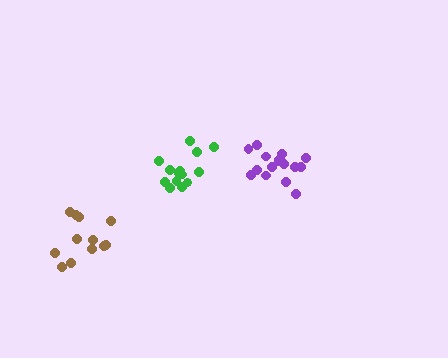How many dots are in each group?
Group 1: 17 dots, Group 2: 14 dots, Group 3: 12 dots (43 total).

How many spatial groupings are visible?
There are 3 spatial groupings.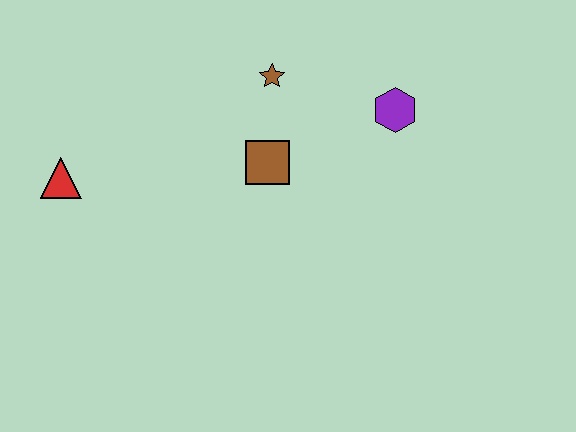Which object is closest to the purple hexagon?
The brown star is closest to the purple hexagon.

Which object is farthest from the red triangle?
The purple hexagon is farthest from the red triangle.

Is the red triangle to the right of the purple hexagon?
No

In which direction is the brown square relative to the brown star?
The brown square is below the brown star.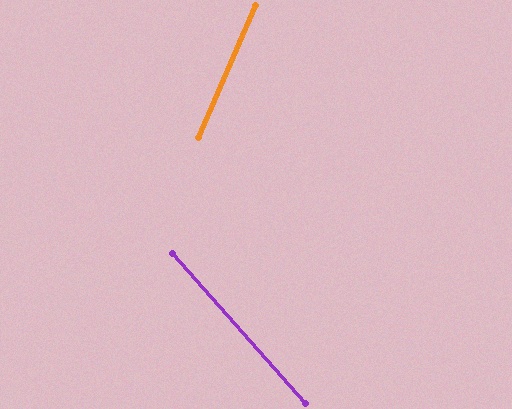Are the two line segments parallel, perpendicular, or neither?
Neither parallel nor perpendicular — they differ by about 65°.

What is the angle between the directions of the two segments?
Approximately 65 degrees.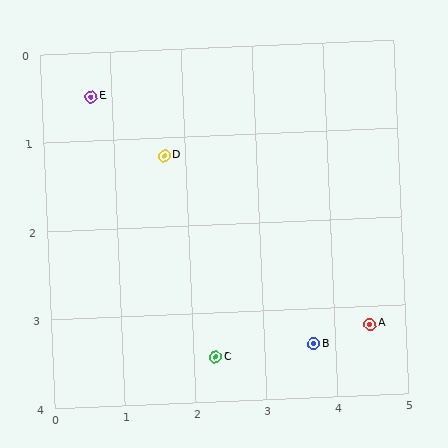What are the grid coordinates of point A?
Point A is at approximately (4.5, 3.2).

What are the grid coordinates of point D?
Point D is at approximately (1.7, 1.2).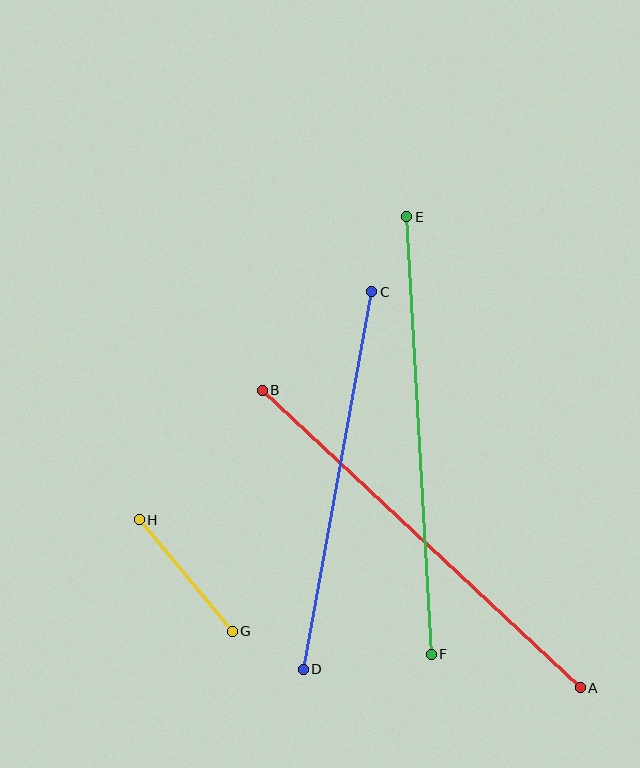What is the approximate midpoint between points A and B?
The midpoint is at approximately (421, 539) pixels.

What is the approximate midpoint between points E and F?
The midpoint is at approximately (419, 435) pixels.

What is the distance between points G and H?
The distance is approximately 145 pixels.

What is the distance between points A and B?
The distance is approximately 435 pixels.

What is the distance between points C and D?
The distance is approximately 384 pixels.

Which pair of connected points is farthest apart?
Points E and F are farthest apart.